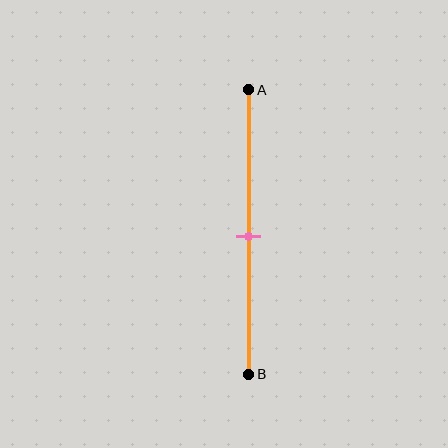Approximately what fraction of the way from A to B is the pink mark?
The pink mark is approximately 50% of the way from A to B.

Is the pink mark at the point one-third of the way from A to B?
No, the mark is at about 50% from A, not at the 33% one-third point.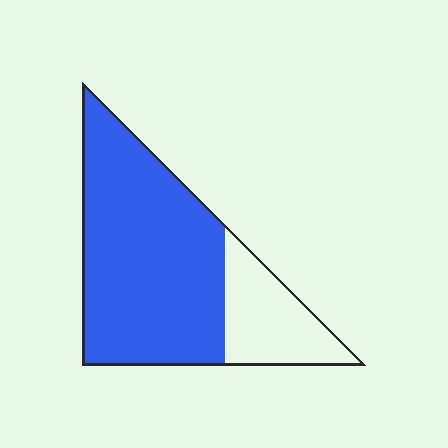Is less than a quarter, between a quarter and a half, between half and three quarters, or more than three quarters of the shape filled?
More than three quarters.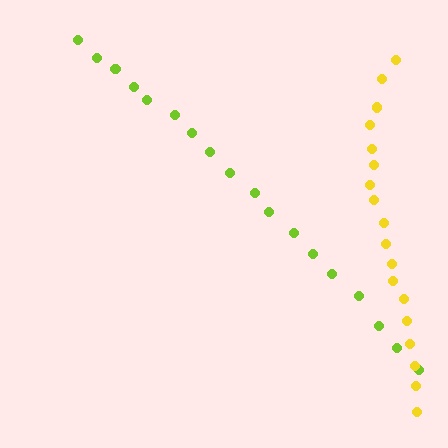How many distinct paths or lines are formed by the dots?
There are 2 distinct paths.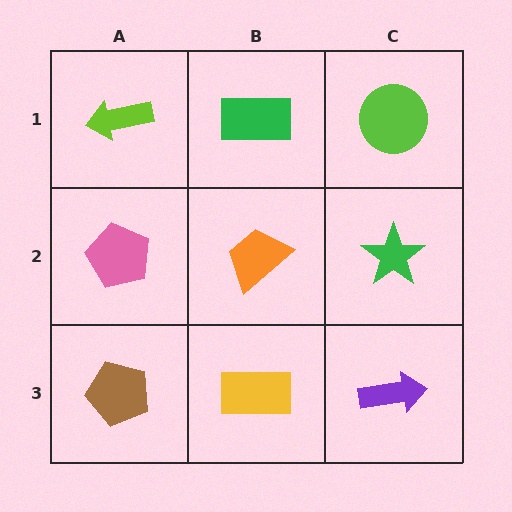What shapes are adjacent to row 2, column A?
A lime arrow (row 1, column A), a brown pentagon (row 3, column A), an orange trapezoid (row 2, column B).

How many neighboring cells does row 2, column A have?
3.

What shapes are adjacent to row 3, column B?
An orange trapezoid (row 2, column B), a brown pentagon (row 3, column A), a purple arrow (row 3, column C).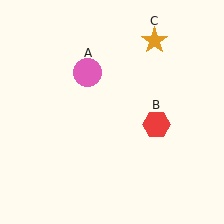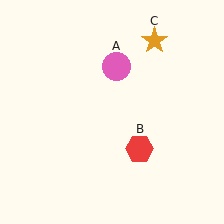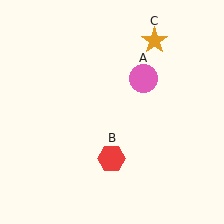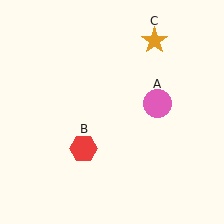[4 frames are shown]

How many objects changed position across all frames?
2 objects changed position: pink circle (object A), red hexagon (object B).